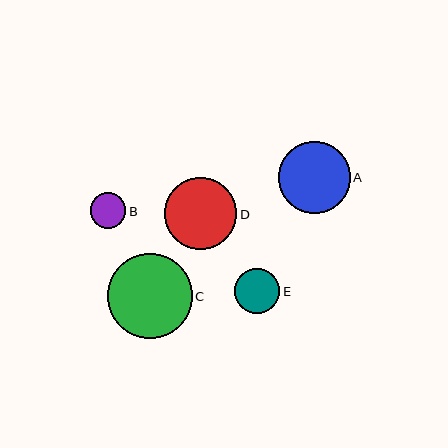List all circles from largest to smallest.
From largest to smallest: C, A, D, E, B.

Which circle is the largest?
Circle C is the largest with a size of approximately 85 pixels.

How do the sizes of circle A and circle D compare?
Circle A and circle D are approximately the same size.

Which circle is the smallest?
Circle B is the smallest with a size of approximately 35 pixels.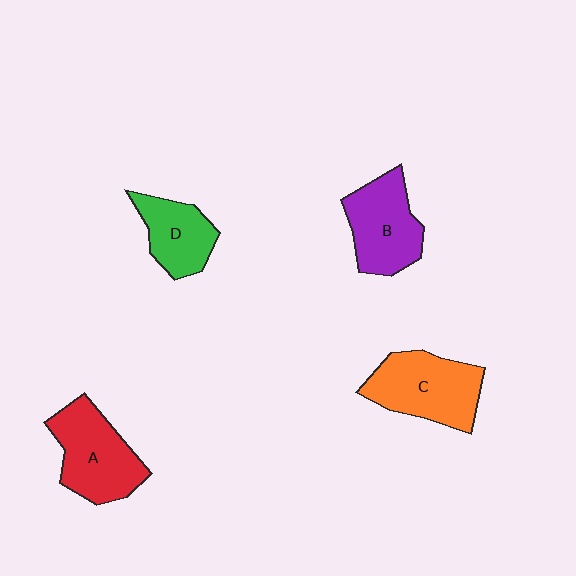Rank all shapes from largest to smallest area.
From largest to smallest: C (orange), A (red), B (purple), D (green).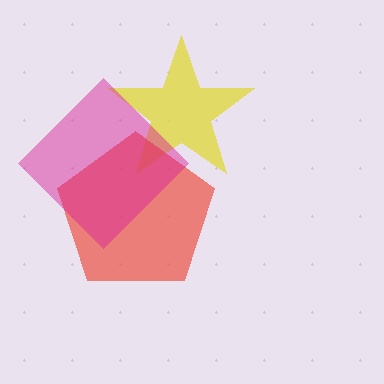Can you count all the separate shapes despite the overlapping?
Yes, there are 3 separate shapes.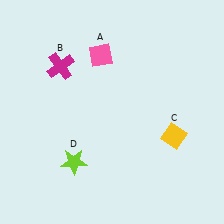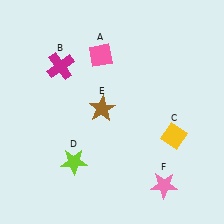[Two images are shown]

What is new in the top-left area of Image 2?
A brown star (E) was added in the top-left area of Image 2.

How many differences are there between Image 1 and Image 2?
There are 2 differences between the two images.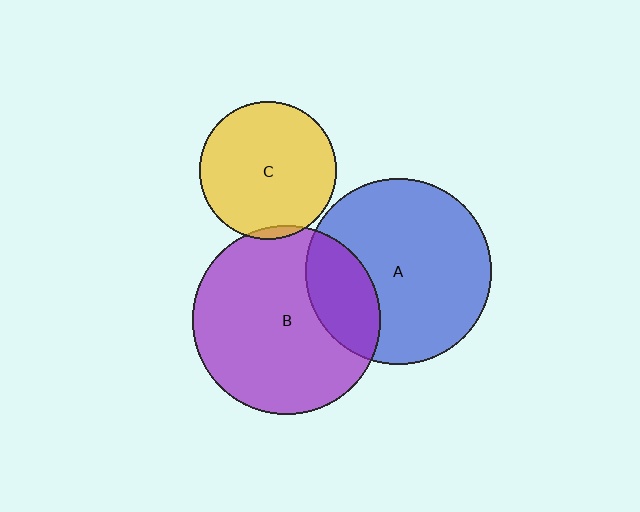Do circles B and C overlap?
Yes.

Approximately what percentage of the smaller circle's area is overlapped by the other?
Approximately 5%.